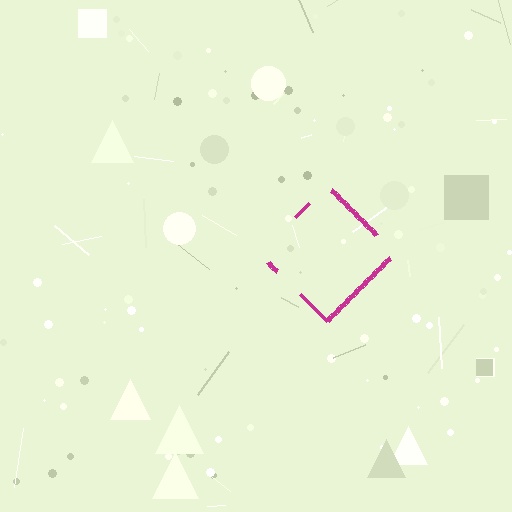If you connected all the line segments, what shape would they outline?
They would outline a diamond.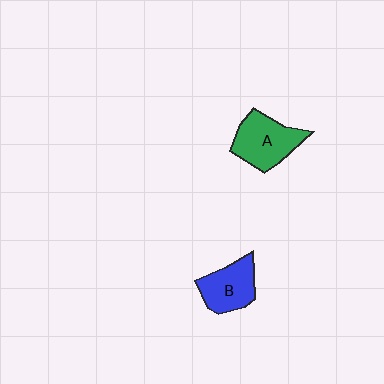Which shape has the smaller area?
Shape B (blue).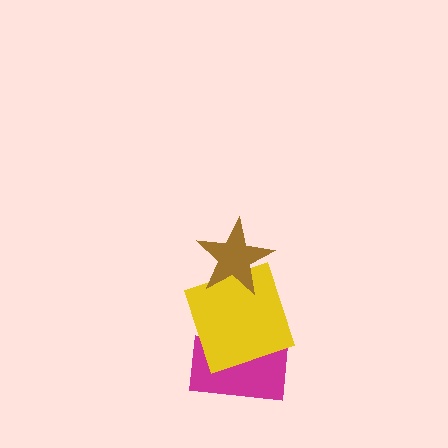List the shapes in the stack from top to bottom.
From top to bottom: the brown star, the yellow square, the magenta rectangle.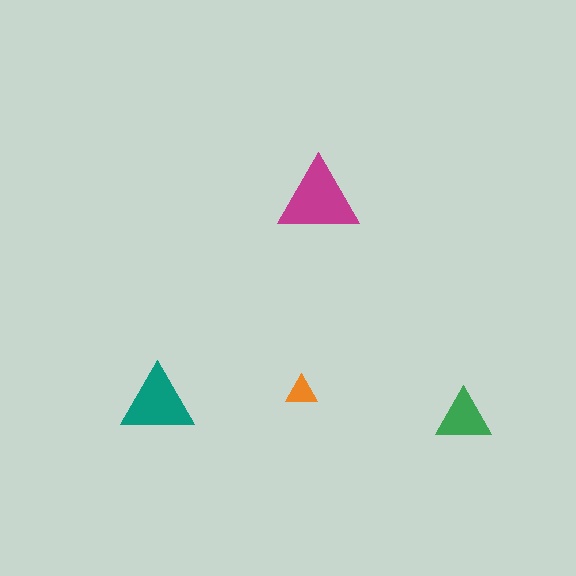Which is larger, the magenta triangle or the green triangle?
The magenta one.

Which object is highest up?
The magenta triangle is topmost.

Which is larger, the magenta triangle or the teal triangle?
The magenta one.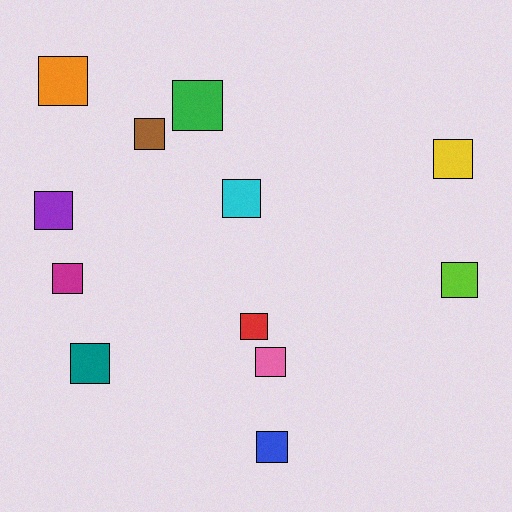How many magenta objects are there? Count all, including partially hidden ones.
There is 1 magenta object.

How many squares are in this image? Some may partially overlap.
There are 12 squares.